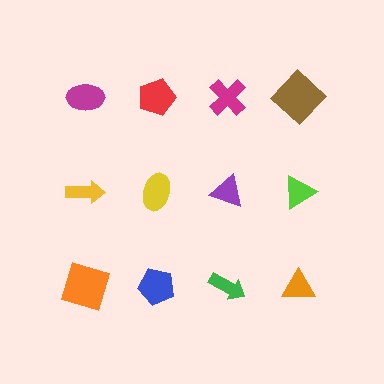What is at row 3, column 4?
An orange triangle.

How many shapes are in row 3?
4 shapes.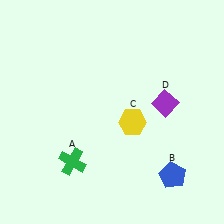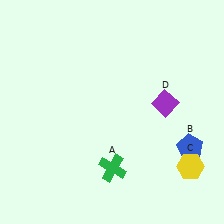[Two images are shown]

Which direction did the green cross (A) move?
The green cross (A) moved right.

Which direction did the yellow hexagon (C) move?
The yellow hexagon (C) moved right.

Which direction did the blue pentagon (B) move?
The blue pentagon (B) moved up.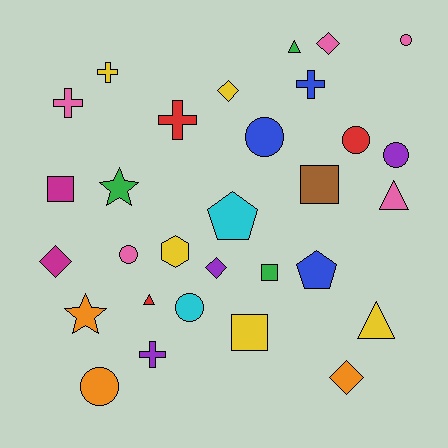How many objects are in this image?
There are 30 objects.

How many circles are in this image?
There are 7 circles.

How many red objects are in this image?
There are 3 red objects.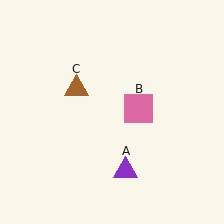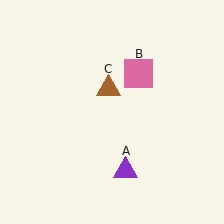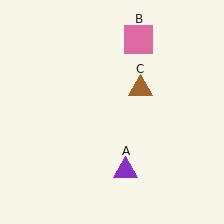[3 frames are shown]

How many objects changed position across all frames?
2 objects changed position: pink square (object B), brown triangle (object C).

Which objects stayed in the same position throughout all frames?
Purple triangle (object A) remained stationary.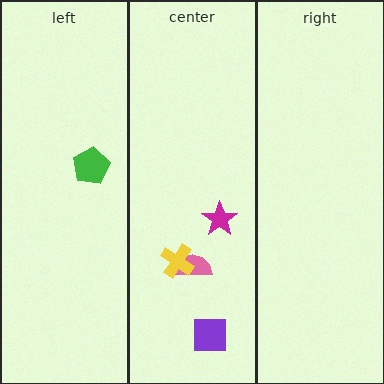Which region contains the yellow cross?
The center region.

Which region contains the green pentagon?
The left region.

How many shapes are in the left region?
1.